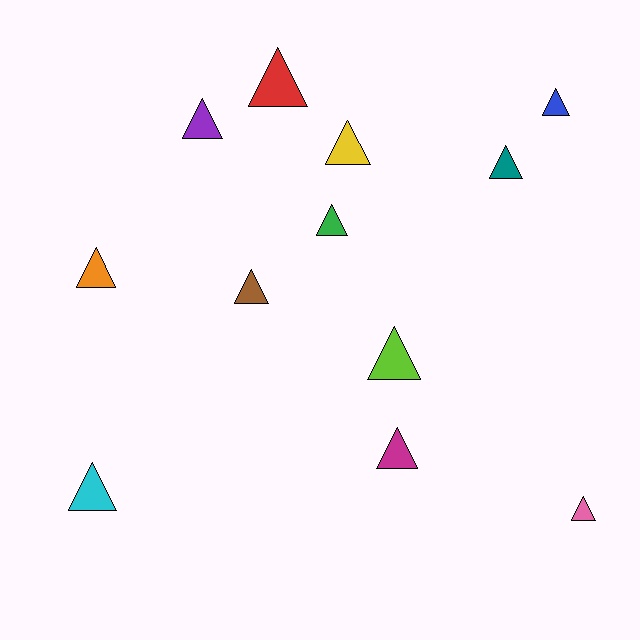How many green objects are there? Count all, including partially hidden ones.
There is 1 green object.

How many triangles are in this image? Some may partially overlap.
There are 12 triangles.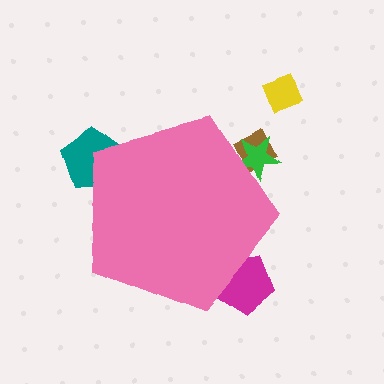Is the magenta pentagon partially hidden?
Yes, the magenta pentagon is partially hidden behind the pink pentagon.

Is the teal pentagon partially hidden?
Yes, the teal pentagon is partially hidden behind the pink pentagon.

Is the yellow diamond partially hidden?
No, the yellow diamond is fully visible.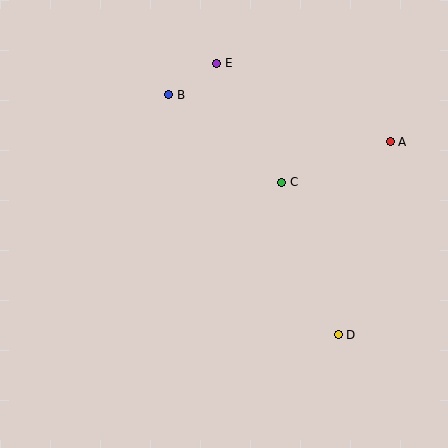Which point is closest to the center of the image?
Point C at (282, 182) is closest to the center.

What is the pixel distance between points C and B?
The distance between C and B is 143 pixels.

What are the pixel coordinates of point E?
Point E is at (217, 63).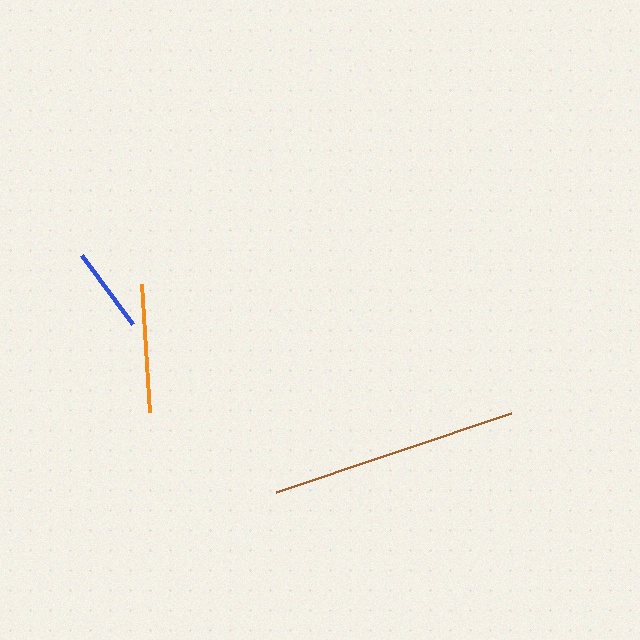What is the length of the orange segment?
The orange segment is approximately 128 pixels long.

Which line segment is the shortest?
The blue line is the shortest at approximately 86 pixels.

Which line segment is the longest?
The brown line is the longest at approximately 248 pixels.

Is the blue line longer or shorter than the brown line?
The brown line is longer than the blue line.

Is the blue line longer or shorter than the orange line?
The orange line is longer than the blue line.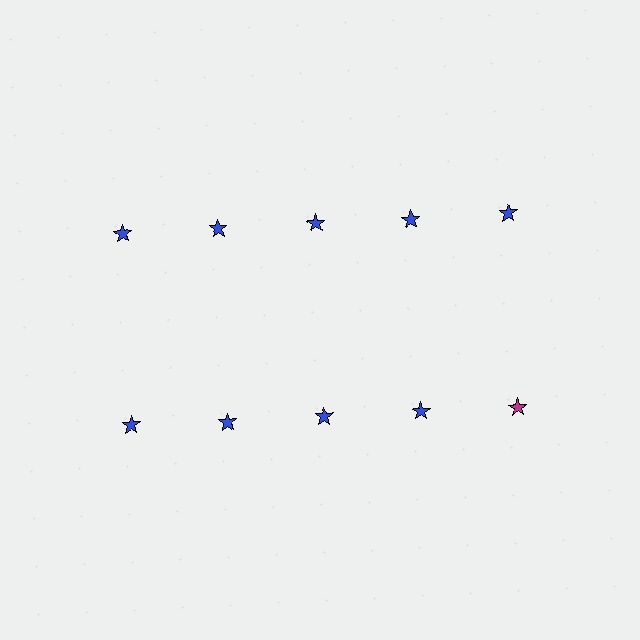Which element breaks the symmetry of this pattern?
The magenta star in the second row, rightmost column breaks the symmetry. All other shapes are blue stars.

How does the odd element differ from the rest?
It has a different color: magenta instead of blue.